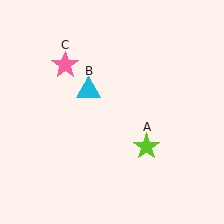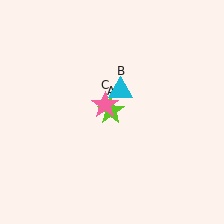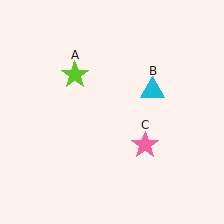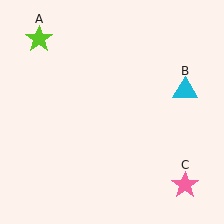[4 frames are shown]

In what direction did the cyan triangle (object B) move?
The cyan triangle (object B) moved right.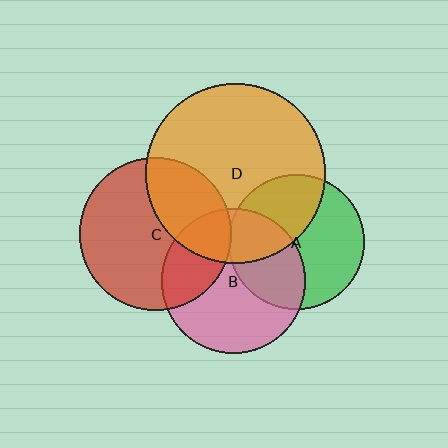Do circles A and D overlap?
Yes.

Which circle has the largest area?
Circle D (orange).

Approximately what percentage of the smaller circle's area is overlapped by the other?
Approximately 40%.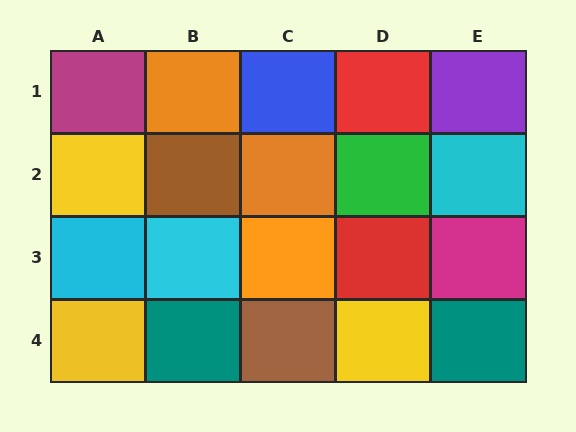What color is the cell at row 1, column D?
Red.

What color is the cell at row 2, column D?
Green.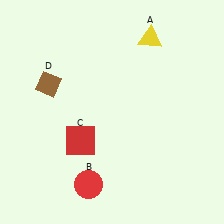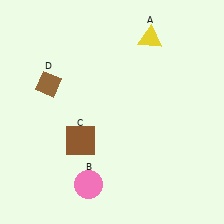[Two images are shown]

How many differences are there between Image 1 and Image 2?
There are 2 differences between the two images.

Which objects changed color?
B changed from red to pink. C changed from red to brown.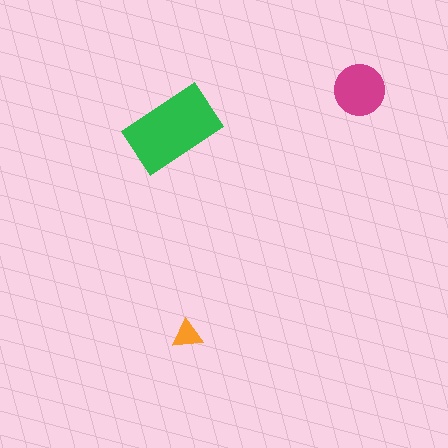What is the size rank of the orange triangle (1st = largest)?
3rd.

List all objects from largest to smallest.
The green rectangle, the magenta circle, the orange triangle.